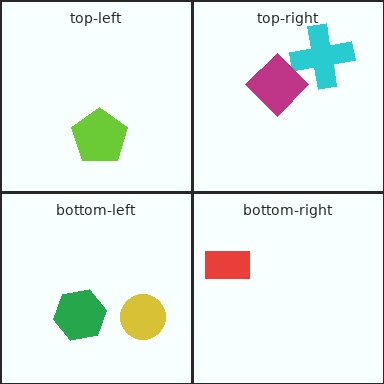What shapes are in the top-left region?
The lime pentagon.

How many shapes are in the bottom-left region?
2.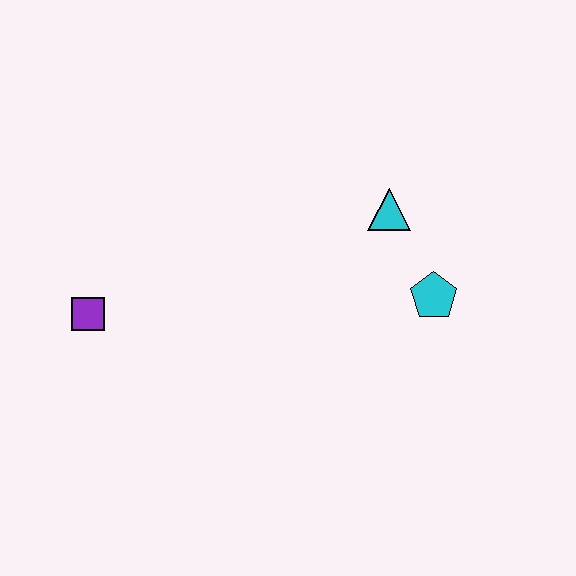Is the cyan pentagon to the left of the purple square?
No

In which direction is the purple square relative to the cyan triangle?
The purple square is to the left of the cyan triangle.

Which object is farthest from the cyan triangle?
The purple square is farthest from the cyan triangle.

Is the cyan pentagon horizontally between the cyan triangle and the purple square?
No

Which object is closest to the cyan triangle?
The cyan pentagon is closest to the cyan triangle.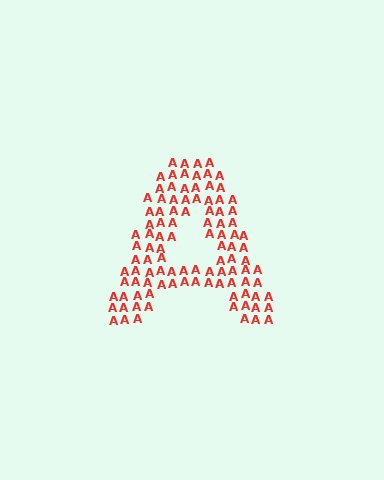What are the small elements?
The small elements are letter A's.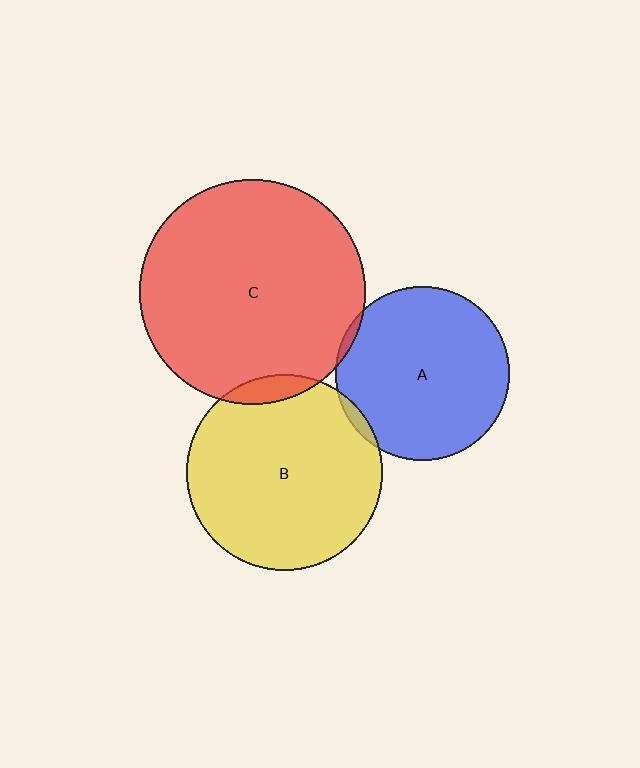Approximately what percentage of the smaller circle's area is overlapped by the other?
Approximately 5%.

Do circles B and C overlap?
Yes.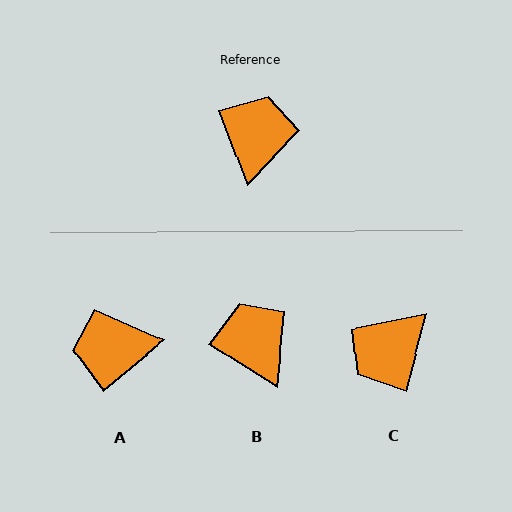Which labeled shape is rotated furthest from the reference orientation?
C, about 145 degrees away.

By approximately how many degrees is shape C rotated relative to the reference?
Approximately 145 degrees counter-clockwise.